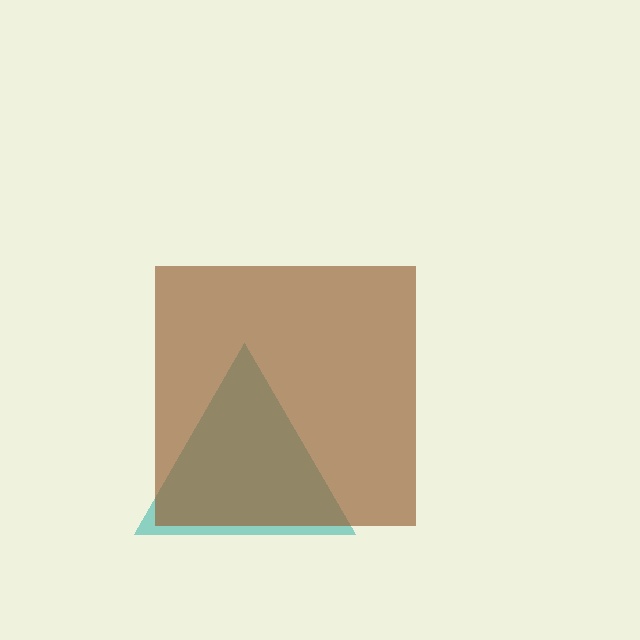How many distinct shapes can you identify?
There are 2 distinct shapes: a teal triangle, a brown square.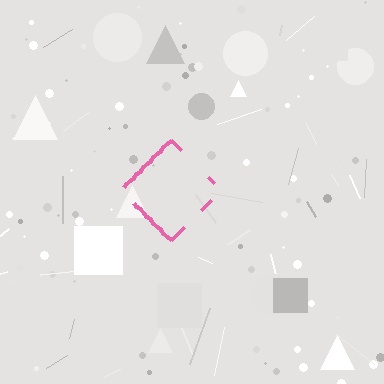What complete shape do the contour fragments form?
The contour fragments form a diamond.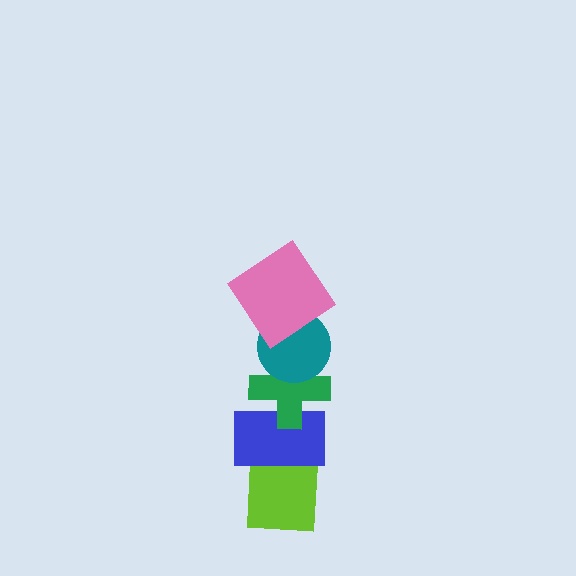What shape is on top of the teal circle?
The pink diamond is on top of the teal circle.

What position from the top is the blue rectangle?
The blue rectangle is 4th from the top.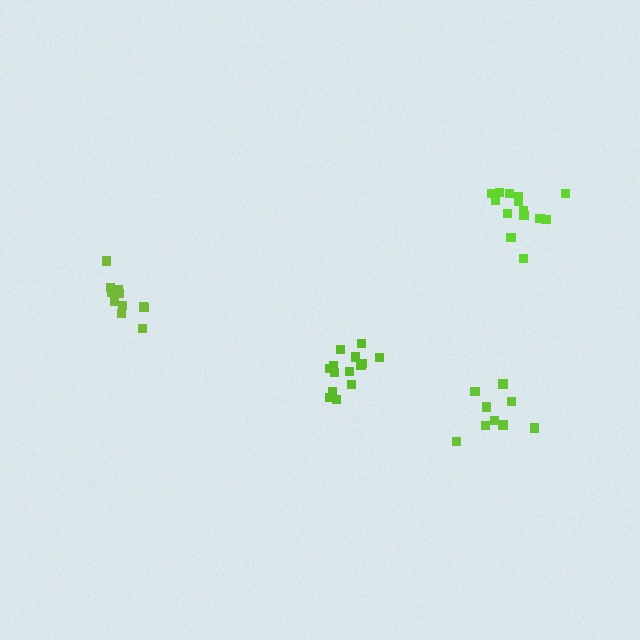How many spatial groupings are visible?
There are 4 spatial groupings.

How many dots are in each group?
Group 1: 9 dots, Group 2: 11 dots, Group 3: 14 dots, Group 4: 14 dots (48 total).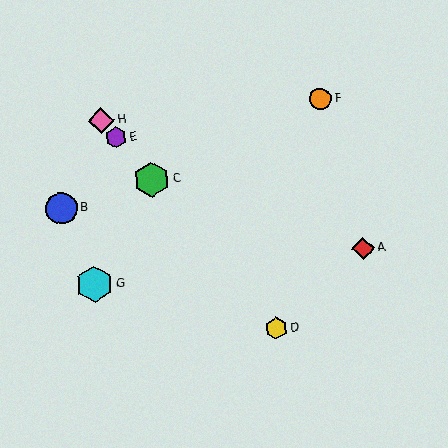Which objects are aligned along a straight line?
Objects C, D, E, H are aligned along a straight line.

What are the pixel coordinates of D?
Object D is at (276, 328).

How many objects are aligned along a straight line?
4 objects (C, D, E, H) are aligned along a straight line.